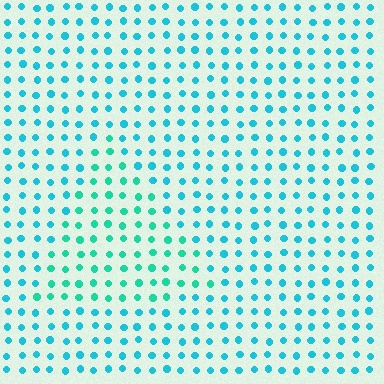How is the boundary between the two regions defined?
The boundary is defined purely by a slight shift in hue (about 24 degrees). Spacing, size, and orientation are identical on both sides.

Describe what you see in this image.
The image is filled with small cyan elements in a uniform arrangement. A triangle-shaped region is visible where the elements are tinted to a slightly different hue, forming a subtle color boundary.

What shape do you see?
I see a triangle.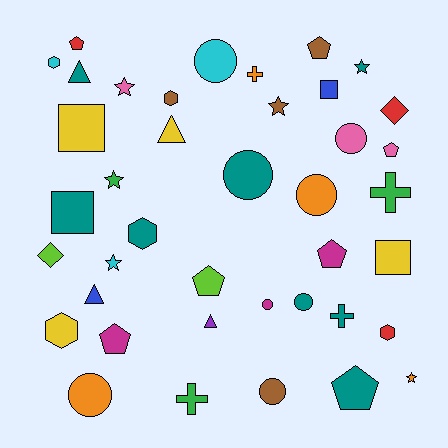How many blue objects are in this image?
There are 2 blue objects.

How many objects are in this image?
There are 40 objects.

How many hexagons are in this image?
There are 5 hexagons.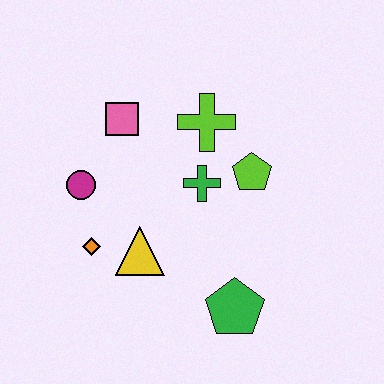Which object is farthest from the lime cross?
The green pentagon is farthest from the lime cross.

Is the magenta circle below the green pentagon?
No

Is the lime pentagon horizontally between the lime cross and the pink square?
No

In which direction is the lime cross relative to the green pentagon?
The lime cross is above the green pentagon.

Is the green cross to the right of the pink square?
Yes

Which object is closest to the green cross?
The lime pentagon is closest to the green cross.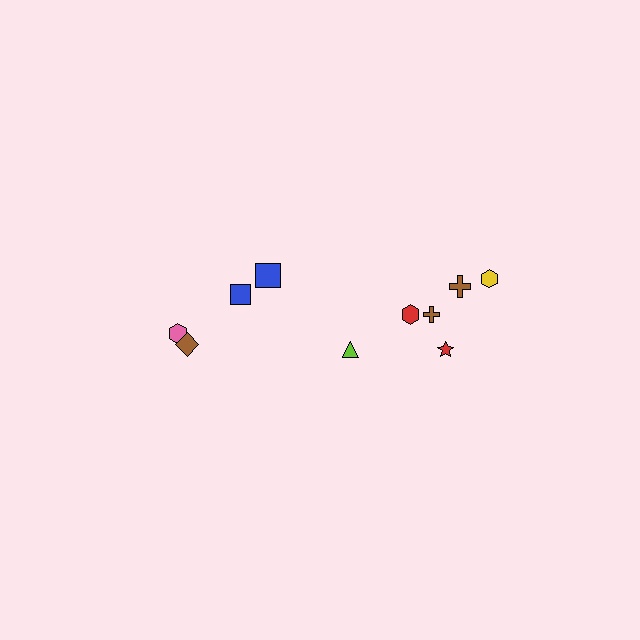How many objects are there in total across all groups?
There are 10 objects.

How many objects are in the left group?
There are 4 objects.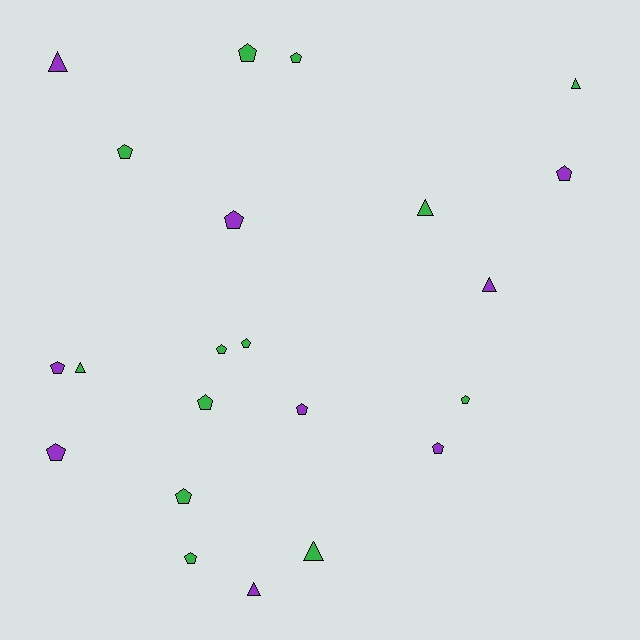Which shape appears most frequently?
Pentagon, with 15 objects.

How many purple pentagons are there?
There are 6 purple pentagons.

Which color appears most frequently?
Green, with 13 objects.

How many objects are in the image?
There are 22 objects.